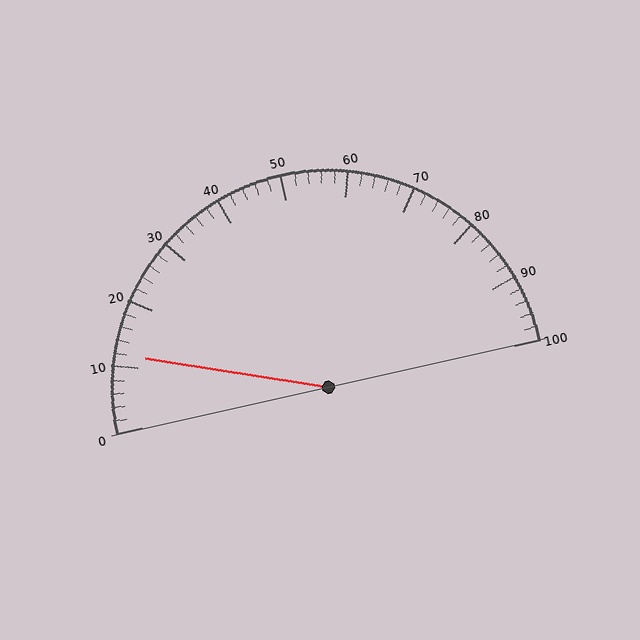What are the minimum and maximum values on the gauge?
The gauge ranges from 0 to 100.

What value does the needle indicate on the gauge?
The needle indicates approximately 12.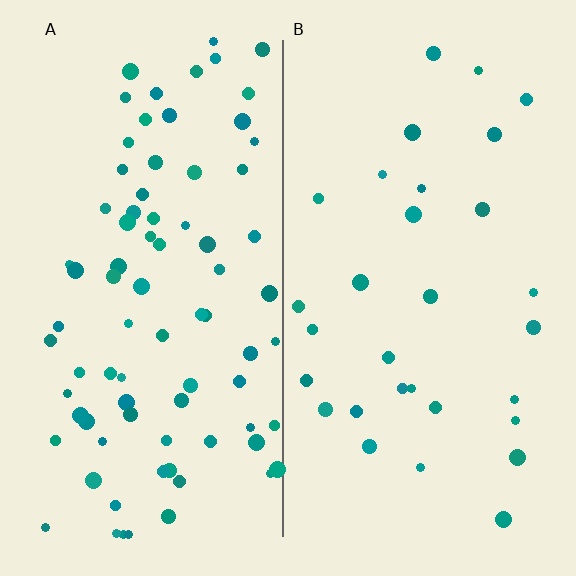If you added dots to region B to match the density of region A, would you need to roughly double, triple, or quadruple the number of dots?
Approximately triple.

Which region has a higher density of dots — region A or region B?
A (the left).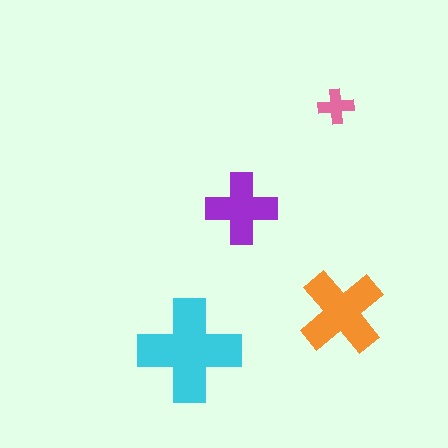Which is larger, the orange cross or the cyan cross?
The cyan one.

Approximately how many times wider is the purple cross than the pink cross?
About 2 times wider.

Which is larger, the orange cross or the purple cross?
The orange one.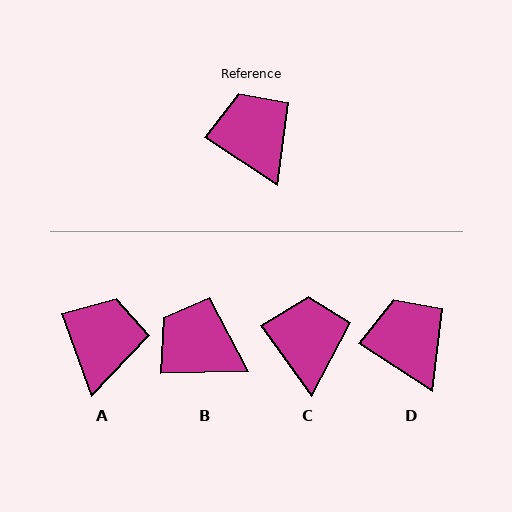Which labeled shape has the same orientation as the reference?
D.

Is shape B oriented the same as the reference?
No, it is off by about 35 degrees.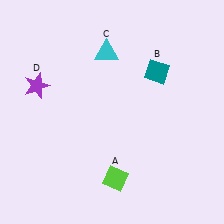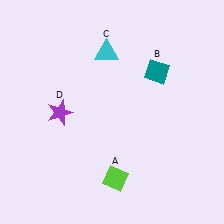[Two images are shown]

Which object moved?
The purple star (D) moved down.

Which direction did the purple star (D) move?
The purple star (D) moved down.